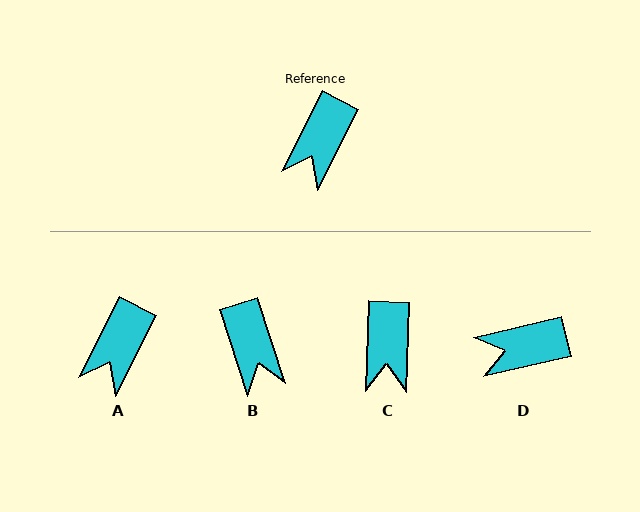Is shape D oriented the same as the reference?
No, it is off by about 50 degrees.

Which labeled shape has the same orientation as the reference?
A.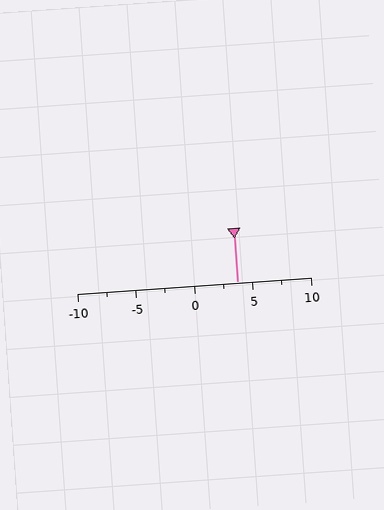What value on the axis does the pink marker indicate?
The marker indicates approximately 3.8.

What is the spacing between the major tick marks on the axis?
The major ticks are spaced 5 apart.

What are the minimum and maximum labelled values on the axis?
The axis runs from -10 to 10.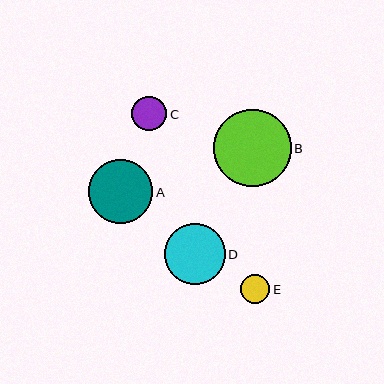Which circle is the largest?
Circle B is the largest with a size of approximately 77 pixels.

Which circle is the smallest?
Circle E is the smallest with a size of approximately 29 pixels.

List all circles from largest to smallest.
From largest to smallest: B, A, D, C, E.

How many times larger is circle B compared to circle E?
Circle B is approximately 2.7 times the size of circle E.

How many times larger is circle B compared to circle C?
Circle B is approximately 2.2 times the size of circle C.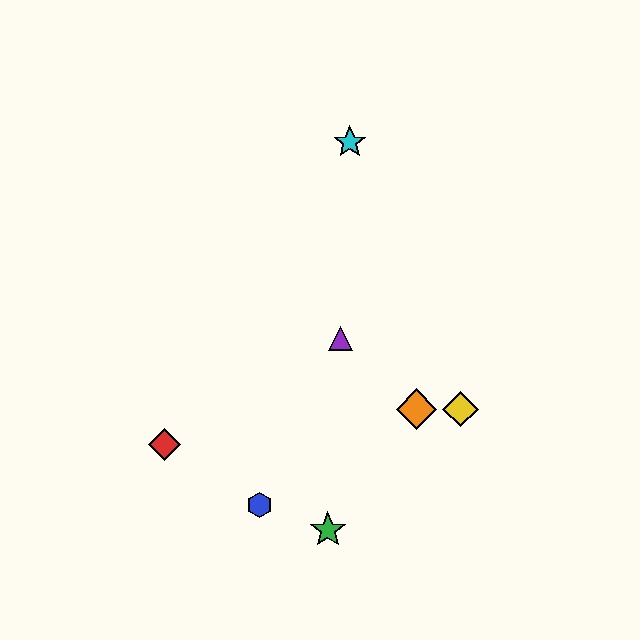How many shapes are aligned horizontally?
2 shapes (the yellow diamond, the orange diamond) are aligned horizontally.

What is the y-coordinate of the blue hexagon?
The blue hexagon is at y≈505.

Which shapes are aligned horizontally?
The yellow diamond, the orange diamond are aligned horizontally.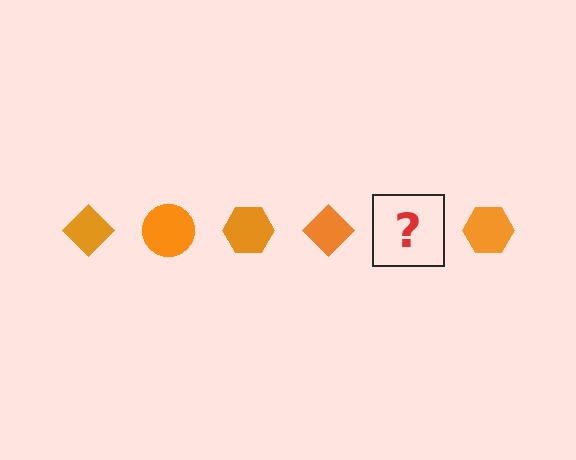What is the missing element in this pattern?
The missing element is an orange circle.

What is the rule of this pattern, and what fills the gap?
The rule is that the pattern cycles through diamond, circle, hexagon shapes in orange. The gap should be filled with an orange circle.